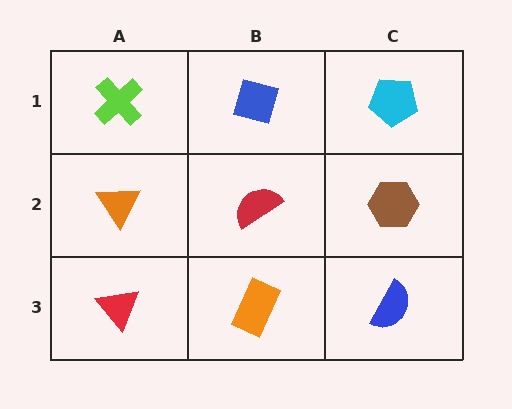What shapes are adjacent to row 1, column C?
A brown hexagon (row 2, column C), a blue diamond (row 1, column B).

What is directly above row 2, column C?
A cyan pentagon.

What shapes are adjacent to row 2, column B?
A blue diamond (row 1, column B), an orange rectangle (row 3, column B), an orange triangle (row 2, column A), a brown hexagon (row 2, column C).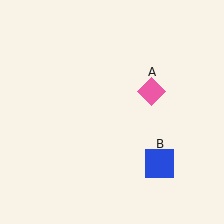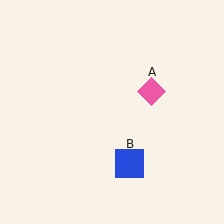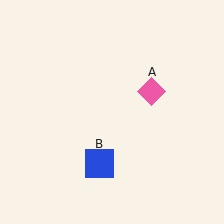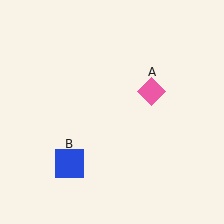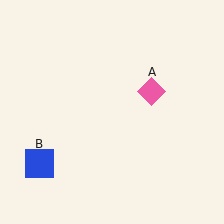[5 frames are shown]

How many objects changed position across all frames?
1 object changed position: blue square (object B).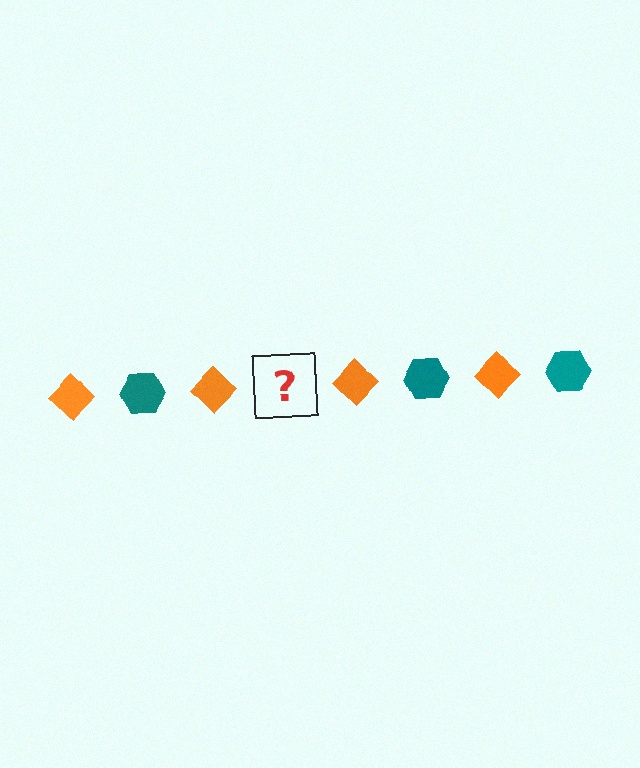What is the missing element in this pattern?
The missing element is a teal hexagon.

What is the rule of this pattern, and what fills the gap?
The rule is that the pattern alternates between orange diamond and teal hexagon. The gap should be filled with a teal hexagon.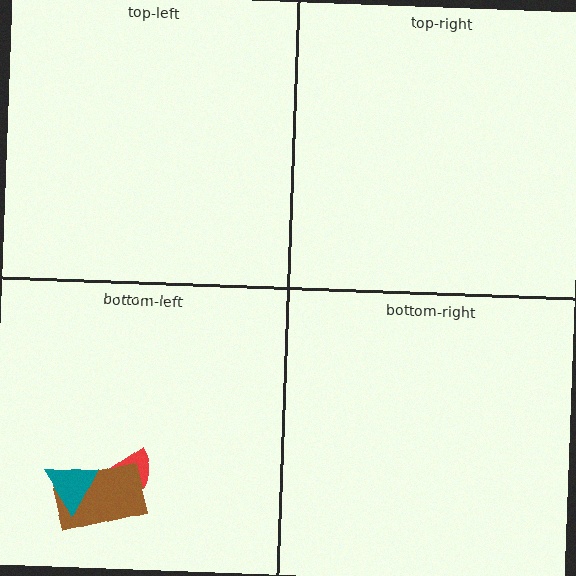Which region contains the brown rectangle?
The bottom-left region.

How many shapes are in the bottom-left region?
3.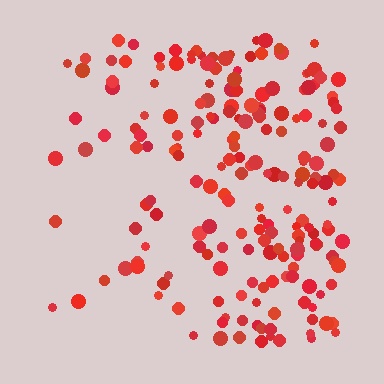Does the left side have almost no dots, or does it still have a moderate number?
Still a moderate number, just noticeably fewer than the right.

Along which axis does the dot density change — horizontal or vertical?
Horizontal.